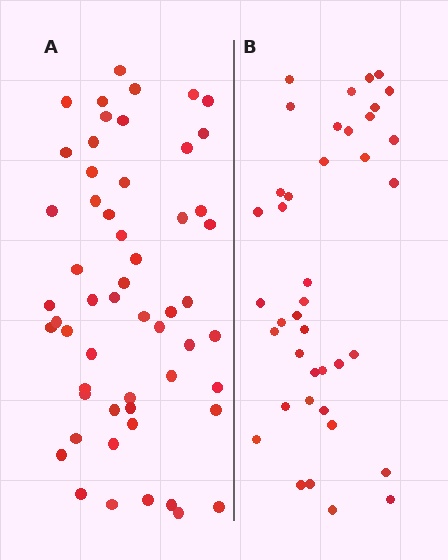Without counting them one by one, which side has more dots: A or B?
Region A (the left region) has more dots.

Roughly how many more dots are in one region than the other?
Region A has approximately 15 more dots than region B.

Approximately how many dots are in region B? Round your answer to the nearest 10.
About 40 dots.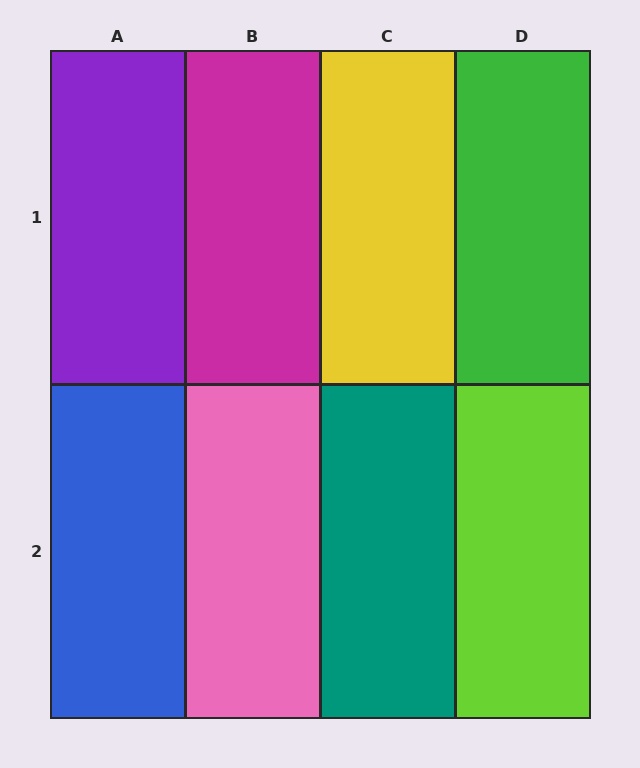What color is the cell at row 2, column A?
Blue.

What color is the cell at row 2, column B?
Pink.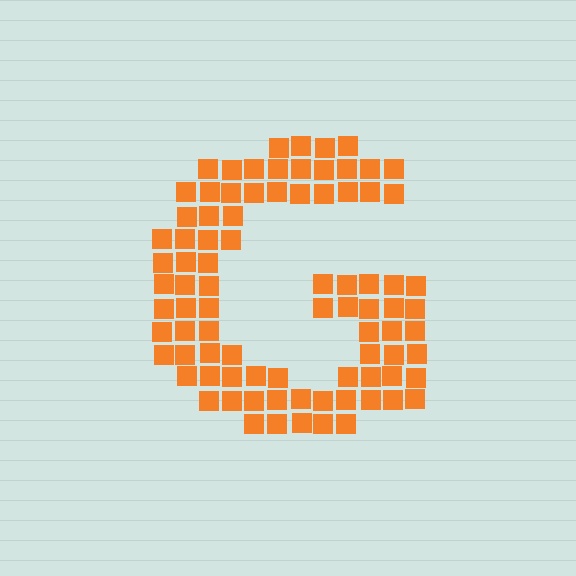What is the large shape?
The large shape is the letter G.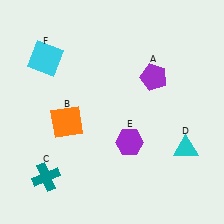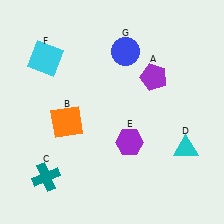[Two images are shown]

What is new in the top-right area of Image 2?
A blue circle (G) was added in the top-right area of Image 2.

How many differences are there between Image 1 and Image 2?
There is 1 difference between the two images.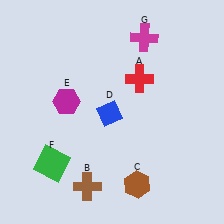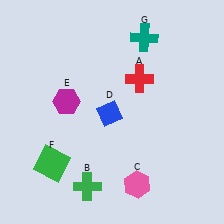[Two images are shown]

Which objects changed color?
B changed from brown to green. C changed from brown to pink. G changed from magenta to teal.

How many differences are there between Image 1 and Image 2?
There are 3 differences between the two images.